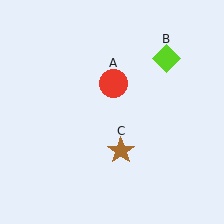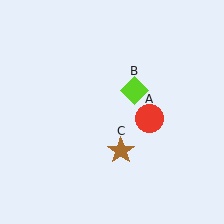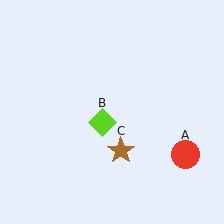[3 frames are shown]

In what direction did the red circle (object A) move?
The red circle (object A) moved down and to the right.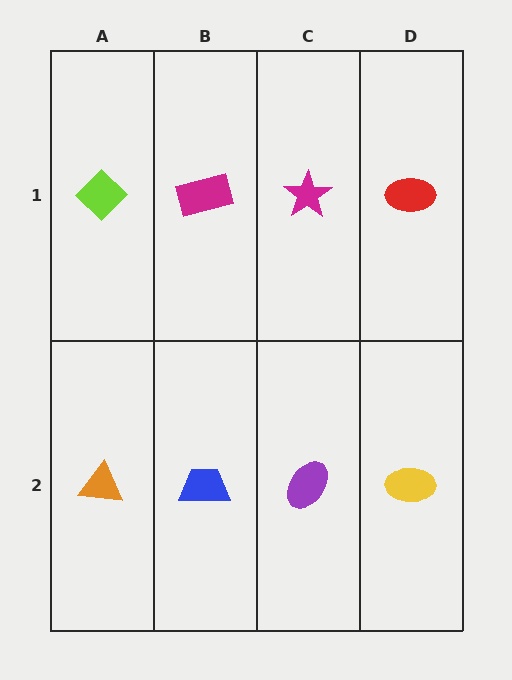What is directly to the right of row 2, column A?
A blue trapezoid.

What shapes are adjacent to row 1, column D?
A yellow ellipse (row 2, column D), a magenta star (row 1, column C).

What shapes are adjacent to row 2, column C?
A magenta star (row 1, column C), a blue trapezoid (row 2, column B), a yellow ellipse (row 2, column D).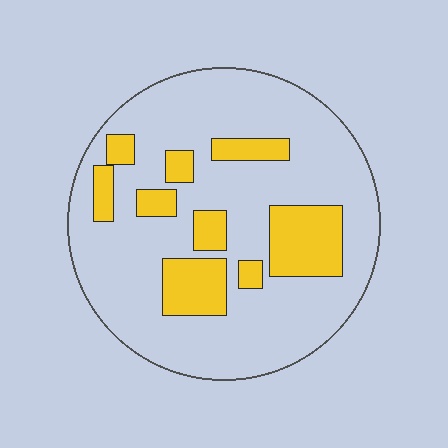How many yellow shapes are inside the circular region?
9.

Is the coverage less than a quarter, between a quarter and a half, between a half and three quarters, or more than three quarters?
Less than a quarter.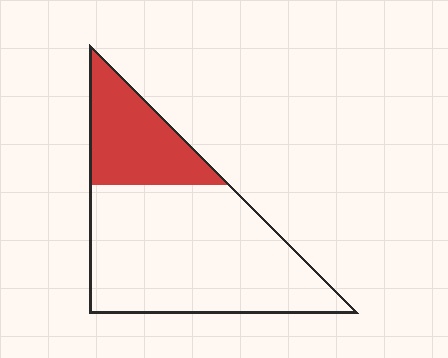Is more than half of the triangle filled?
No.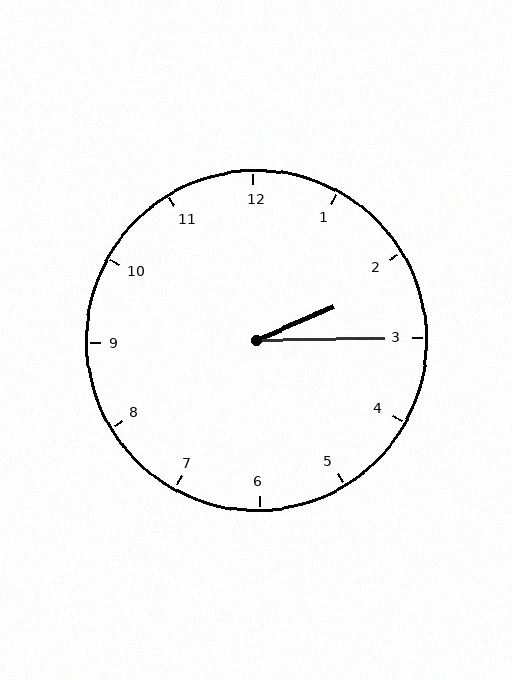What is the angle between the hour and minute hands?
Approximately 22 degrees.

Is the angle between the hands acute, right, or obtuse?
It is acute.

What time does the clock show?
2:15.